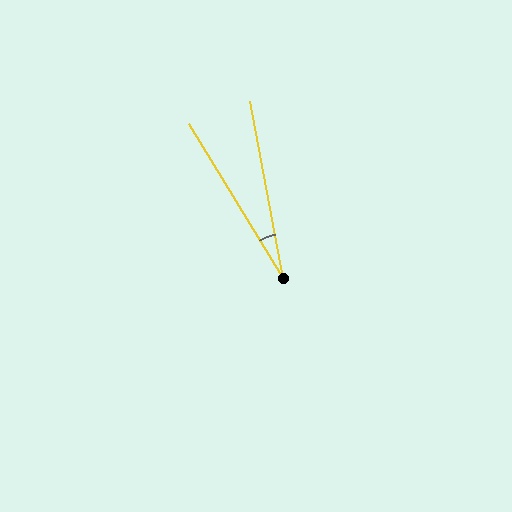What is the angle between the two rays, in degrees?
Approximately 21 degrees.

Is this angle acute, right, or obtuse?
It is acute.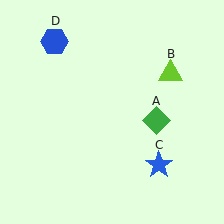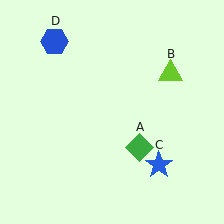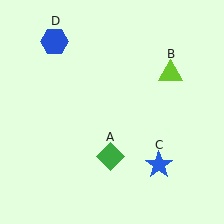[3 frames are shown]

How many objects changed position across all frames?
1 object changed position: green diamond (object A).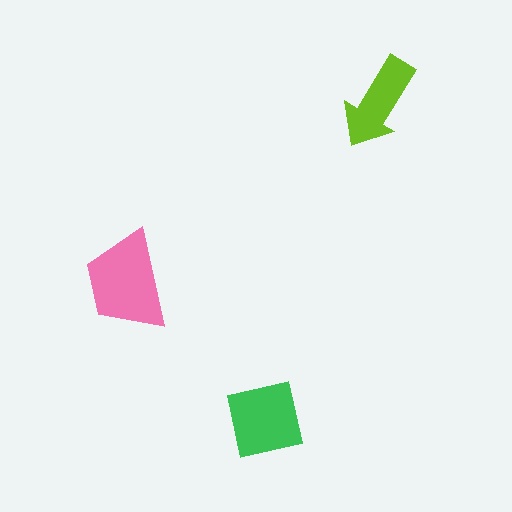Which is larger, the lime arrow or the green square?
The green square.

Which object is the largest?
The pink trapezoid.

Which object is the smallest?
The lime arrow.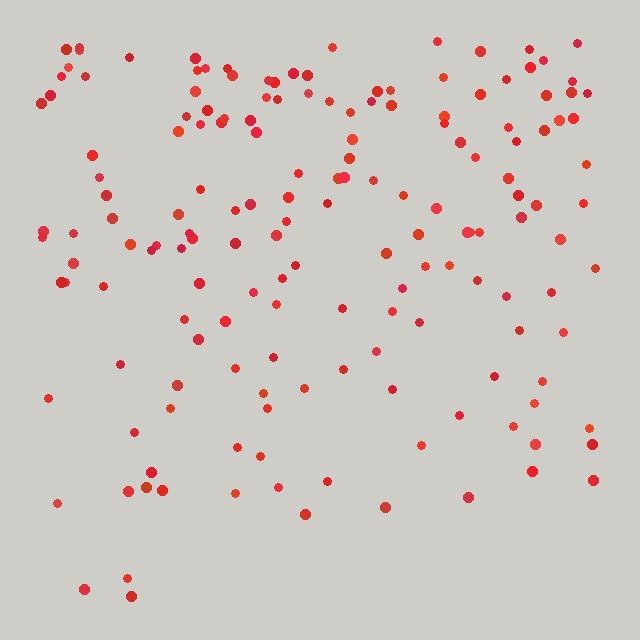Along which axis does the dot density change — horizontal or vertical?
Vertical.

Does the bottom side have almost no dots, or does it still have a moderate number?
Still a moderate number, just noticeably fewer than the top.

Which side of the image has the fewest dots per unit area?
The bottom.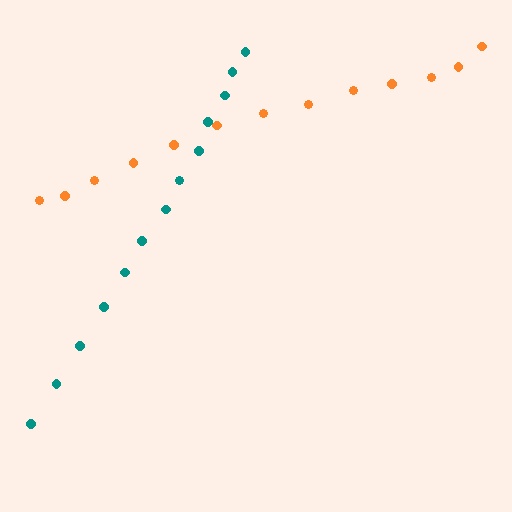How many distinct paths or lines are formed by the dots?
There are 2 distinct paths.